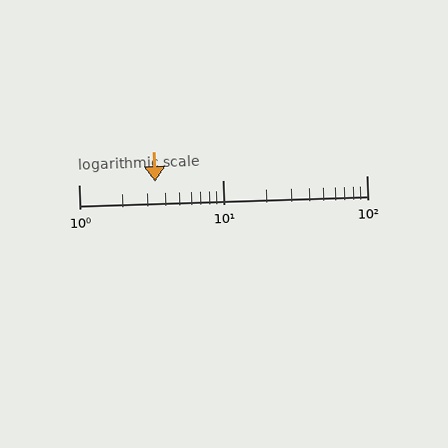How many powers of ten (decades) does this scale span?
The scale spans 2 decades, from 1 to 100.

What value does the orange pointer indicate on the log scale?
The pointer indicates approximately 3.4.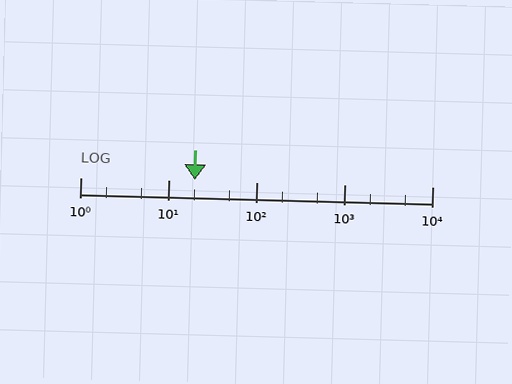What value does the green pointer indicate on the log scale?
The pointer indicates approximately 20.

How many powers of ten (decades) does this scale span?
The scale spans 4 decades, from 1 to 10000.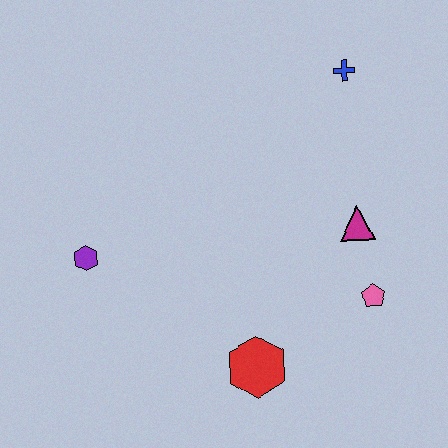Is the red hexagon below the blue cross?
Yes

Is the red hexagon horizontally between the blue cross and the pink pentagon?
No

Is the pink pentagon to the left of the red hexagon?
No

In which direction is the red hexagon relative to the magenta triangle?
The red hexagon is below the magenta triangle.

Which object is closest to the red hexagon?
The pink pentagon is closest to the red hexagon.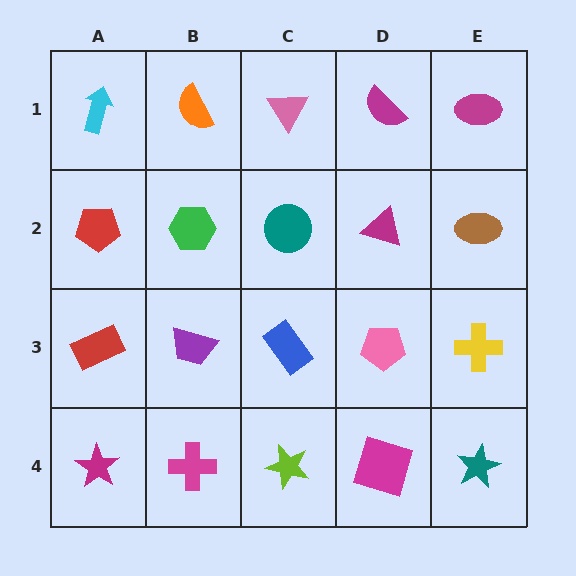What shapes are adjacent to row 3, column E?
A brown ellipse (row 2, column E), a teal star (row 4, column E), a pink pentagon (row 3, column D).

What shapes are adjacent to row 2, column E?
A magenta ellipse (row 1, column E), a yellow cross (row 3, column E), a magenta triangle (row 2, column D).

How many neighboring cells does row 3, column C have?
4.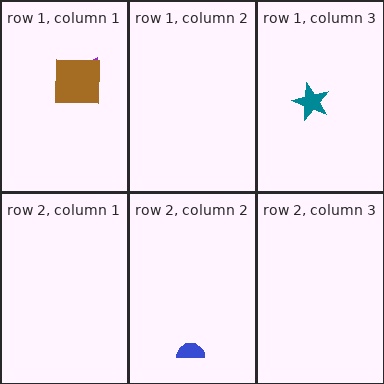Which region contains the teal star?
The row 1, column 3 region.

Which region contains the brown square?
The row 1, column 1 region.